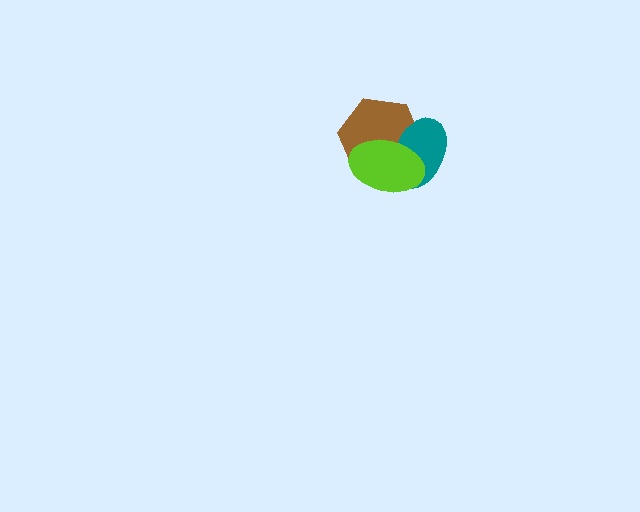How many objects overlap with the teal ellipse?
2 objects overlap with the teal ellipse.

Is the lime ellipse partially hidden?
No, no other shape covers it.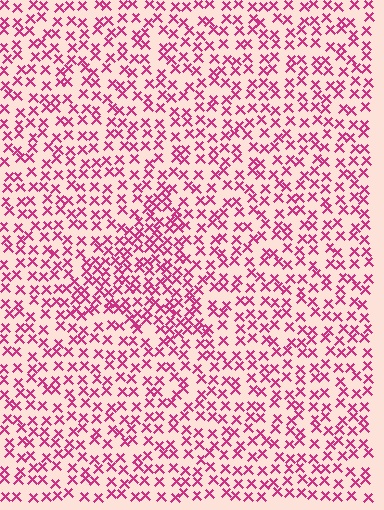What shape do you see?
I see a triangle.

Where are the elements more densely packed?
The elements are more densely packed inside the triangle boundary.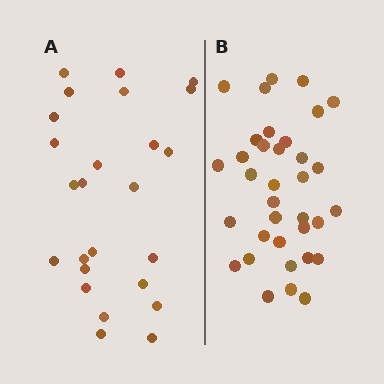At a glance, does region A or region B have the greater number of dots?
Region B (the right region) has more dots.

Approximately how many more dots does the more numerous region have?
Region B has roughly 10 or so more dots than region A.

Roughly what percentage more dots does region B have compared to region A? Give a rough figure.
About 40% more.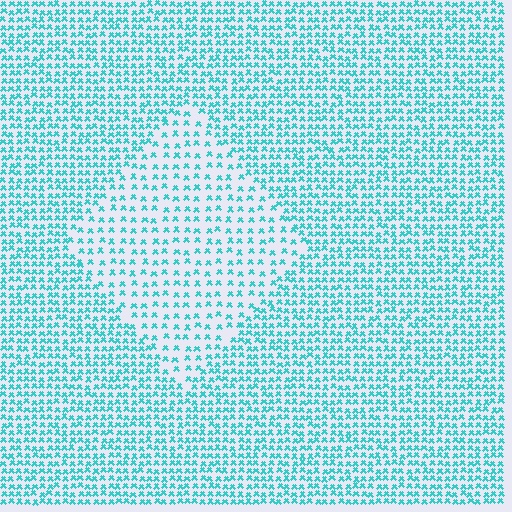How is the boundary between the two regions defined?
The boundary is defined by a change in element density (approximately 1.9x ratio). All elements are the same color, size, and shape.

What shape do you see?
I see a diamond.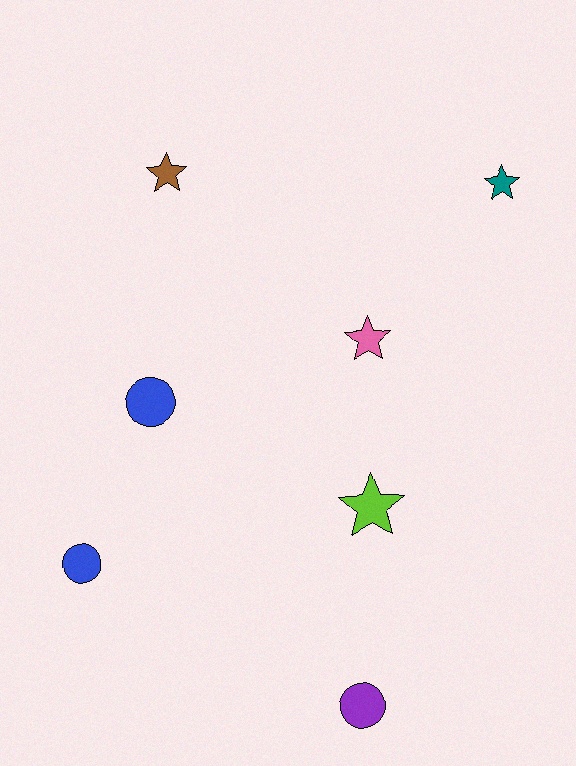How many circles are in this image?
There are 3 circles.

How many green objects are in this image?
There are no green objects.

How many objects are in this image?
There are 7 objects.